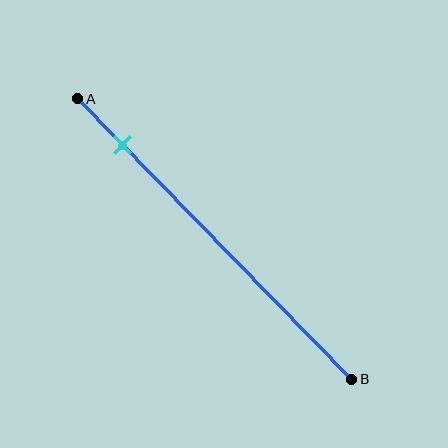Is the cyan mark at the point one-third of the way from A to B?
No, the mark is at about 15% from A, not at the 33% one-third point.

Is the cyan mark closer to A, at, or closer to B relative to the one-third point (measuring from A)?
The cyan mark is closer to point A than the one-third point of segment AB.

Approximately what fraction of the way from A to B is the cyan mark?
The cyan mark is approximately 15% of the way from A to B.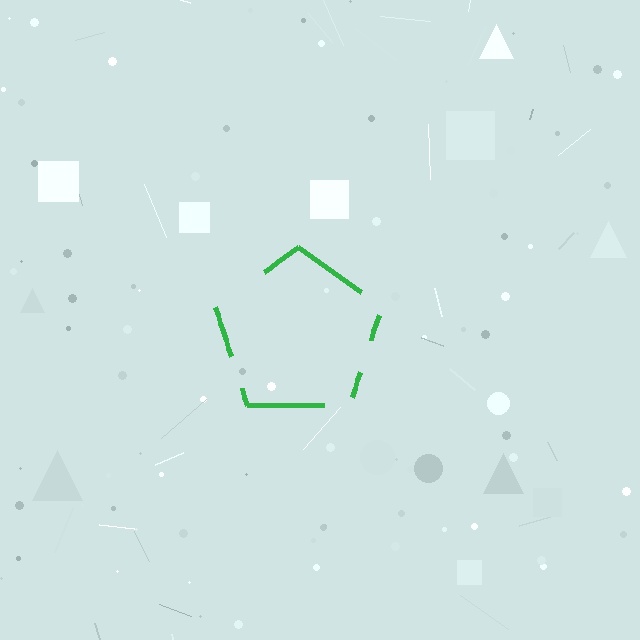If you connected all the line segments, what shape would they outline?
They would outline a pentagon.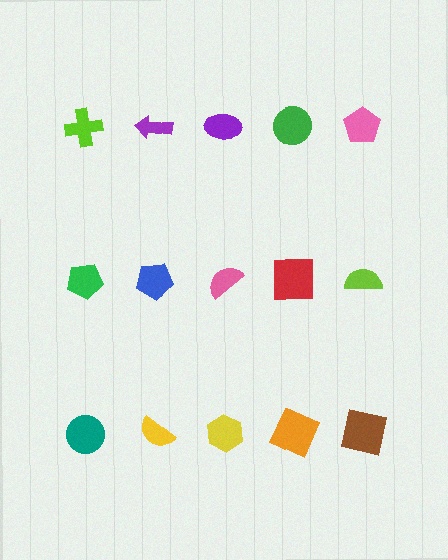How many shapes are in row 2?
5 shapes.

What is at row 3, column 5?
A brown square.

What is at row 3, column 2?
A yellow semicircle.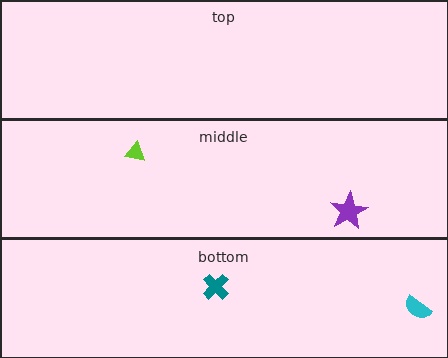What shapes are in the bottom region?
The cyan semicircle, the teal cross.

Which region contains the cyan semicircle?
The bottom region.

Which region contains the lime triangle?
The middle region.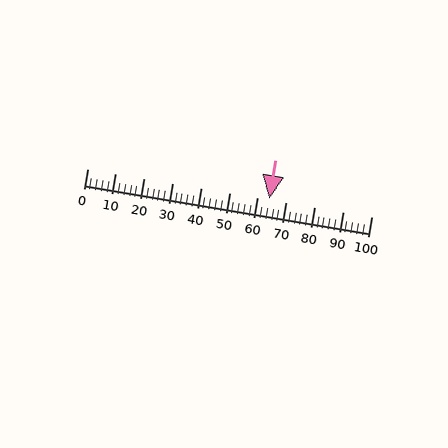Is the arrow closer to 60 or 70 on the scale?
The arrow is closer to 60.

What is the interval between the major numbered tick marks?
The major tick marks are spaced 10 units apart.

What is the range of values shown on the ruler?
The ruler shows values from 0 to 100.